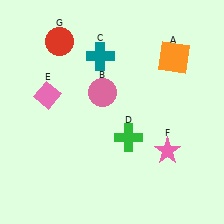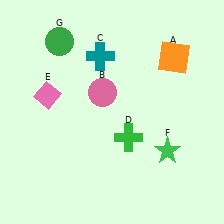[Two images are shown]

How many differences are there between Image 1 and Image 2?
There are 2 differences between the two images.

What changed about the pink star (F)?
In Image 1, F is pink. In Image 2, it changed to green.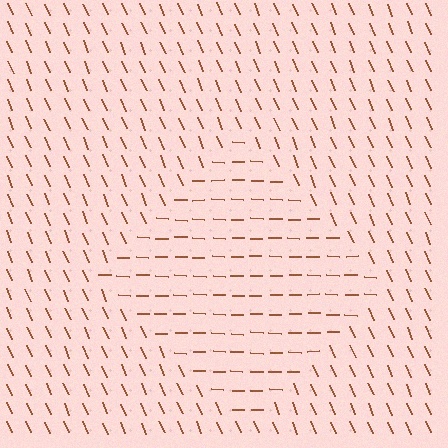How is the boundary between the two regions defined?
The boundary is defined purely by a change in line orientation (approximately 65 degrees difference). All lines are the same color and thickness.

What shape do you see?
I see a diamond.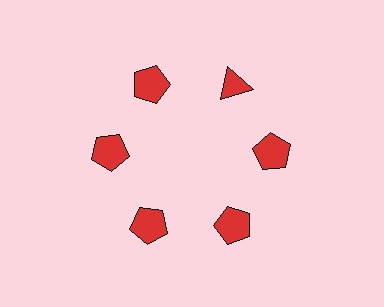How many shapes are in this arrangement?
There are 6 shapes arranged in a ring pattern.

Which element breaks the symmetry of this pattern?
The red triangle at roughly the 1 o'clock position breaks the symmetry. All other shapes are red pentagons.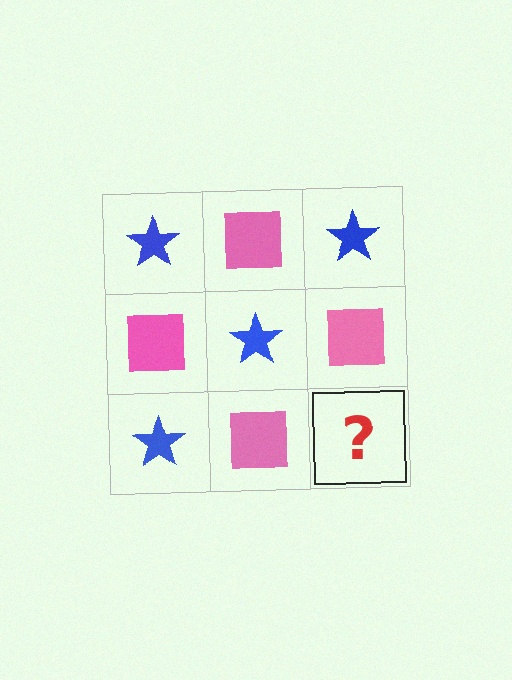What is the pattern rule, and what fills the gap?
The rule is that it alternates blue star and pink square in a checkerboard pattern. The gap should be filled with a blue star.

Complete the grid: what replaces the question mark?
The question mark should be replaced with a blue star.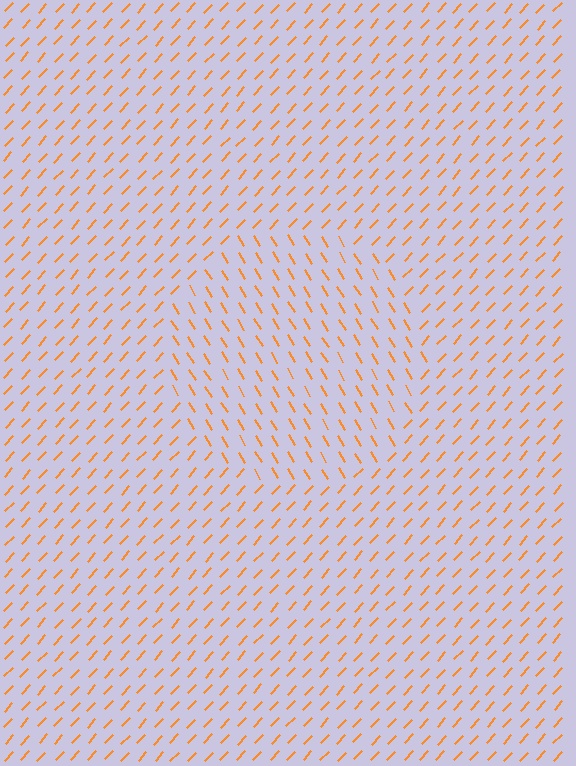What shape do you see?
I see a circle.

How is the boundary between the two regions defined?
The boundary is defined purely by a change in line orientation (approximately 74 degrees difference). All lines are the same color and thickness.